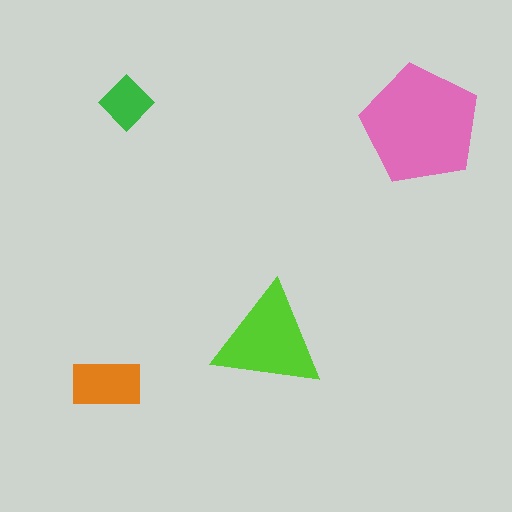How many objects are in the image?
There are 4 objects in the image.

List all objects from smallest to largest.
The green diamond, the orange rectangle, the lime triangle, the pink pentagon.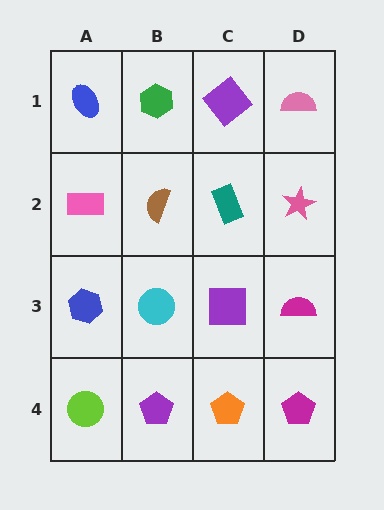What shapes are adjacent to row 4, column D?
A magenta semicircle (row 3, column D), an orange pentagon (row 4, column C).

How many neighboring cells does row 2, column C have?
4.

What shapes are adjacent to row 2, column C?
A purple diamond (row 1, column C), a purple square (row 3, column C), a brown semicircle (row 2, column B), a pink star (row 2, column D).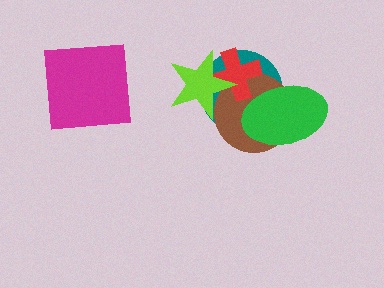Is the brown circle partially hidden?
Yes, it is partially covered by another shape.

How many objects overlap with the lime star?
3 objects overlap with the lime star.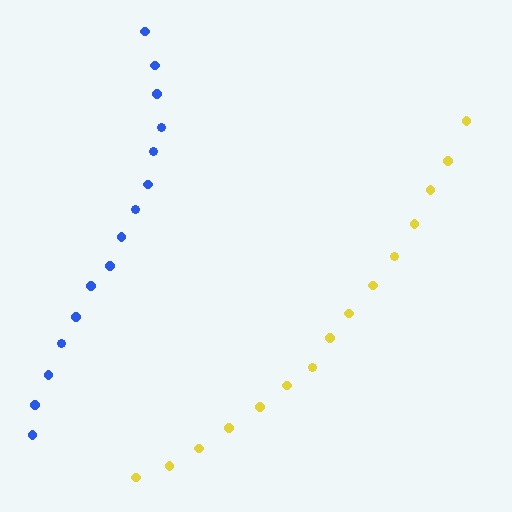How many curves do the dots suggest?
There are 2 distinct paths.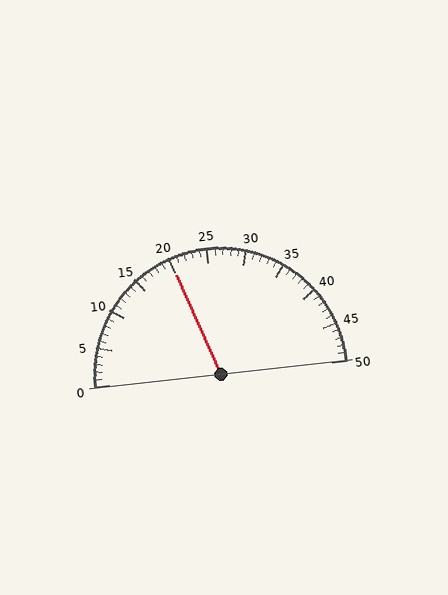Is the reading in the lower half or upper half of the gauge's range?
The reading is in the lower half of the range (0 to 50).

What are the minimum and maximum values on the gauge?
The gauge ranges from 0 to 50.